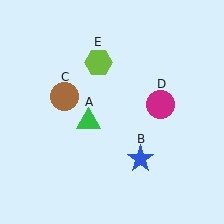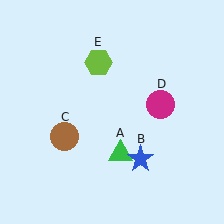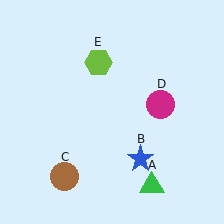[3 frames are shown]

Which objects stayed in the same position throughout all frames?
Blue star (object B) and magenta circle (object D) and lime hexagon (object E) remained stationary.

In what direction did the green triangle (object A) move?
The green triangle (object A) moved down and to the right.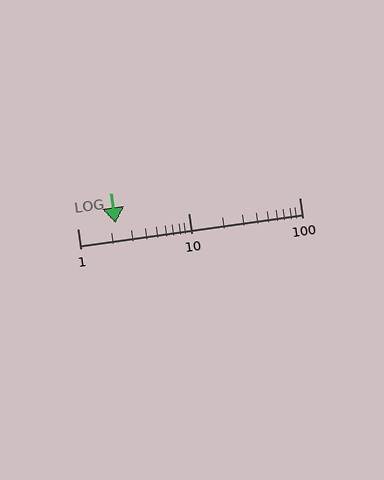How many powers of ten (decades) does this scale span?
The scale spans 2 decades, from 1 to 100.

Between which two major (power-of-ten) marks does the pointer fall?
The pointer is between 1 and 10.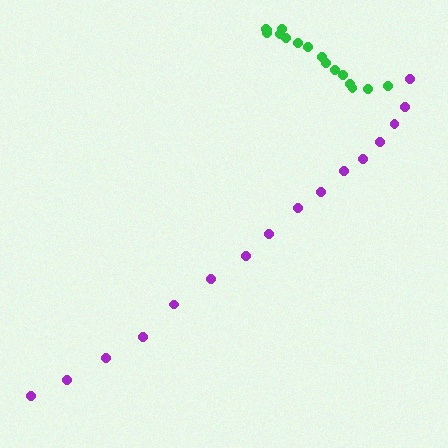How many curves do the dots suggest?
There are 2 distinct paths.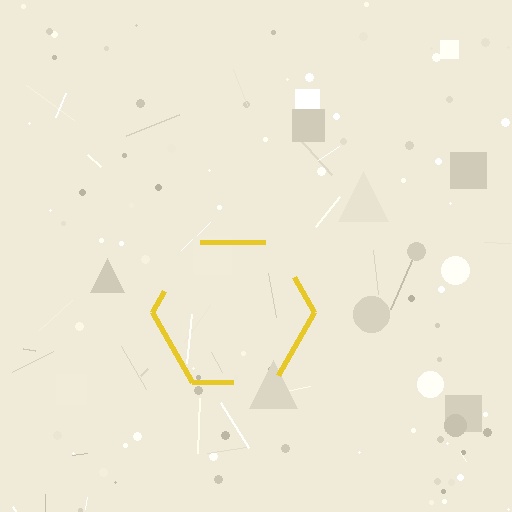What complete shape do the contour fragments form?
The contour fragments form a hexagon.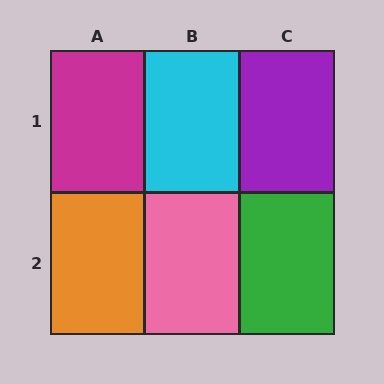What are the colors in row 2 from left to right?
Orange, pink, green.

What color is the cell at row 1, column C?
Purple.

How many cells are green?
1 cell is green.